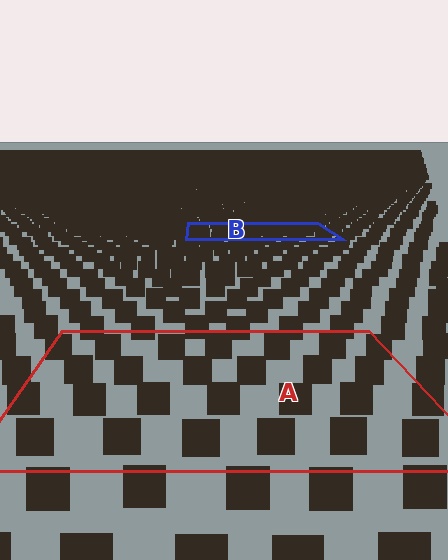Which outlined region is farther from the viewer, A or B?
Region B is farther from the viewer — the texture elements inside it appear smaller and more densely packed.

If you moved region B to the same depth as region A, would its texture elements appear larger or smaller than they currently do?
They would appear larger. At a closer depth, the same texture elements are projected at a bigger on-screen size.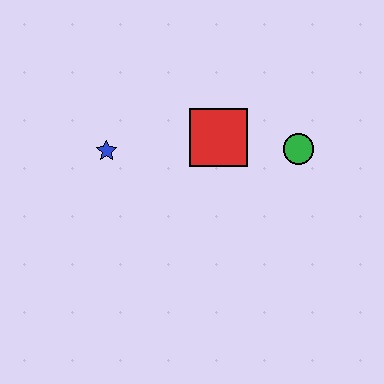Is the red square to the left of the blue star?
No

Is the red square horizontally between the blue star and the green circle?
Yes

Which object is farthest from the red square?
The blue star is farthest from the red square.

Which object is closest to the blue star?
The red square is closest to the blue star.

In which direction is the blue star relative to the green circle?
The blue star is to the left of the green circle.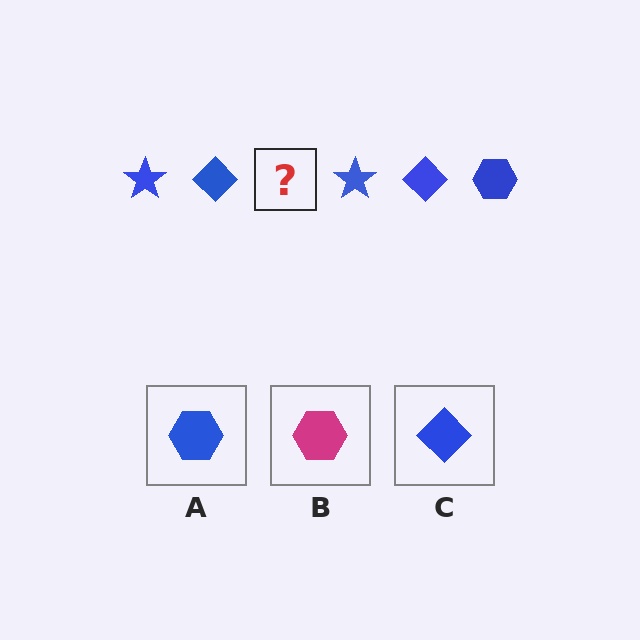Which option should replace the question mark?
Option A.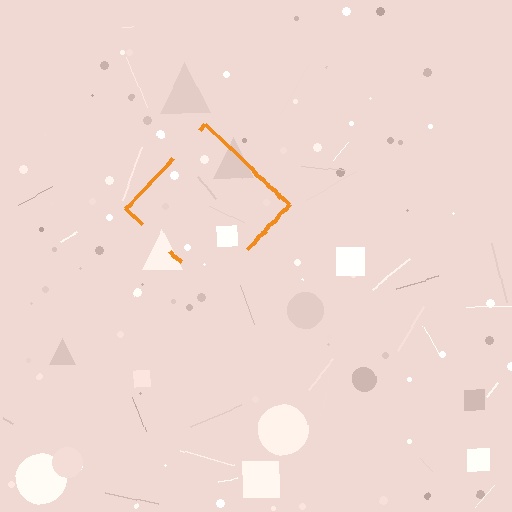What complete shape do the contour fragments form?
The contour fragments form a diamond.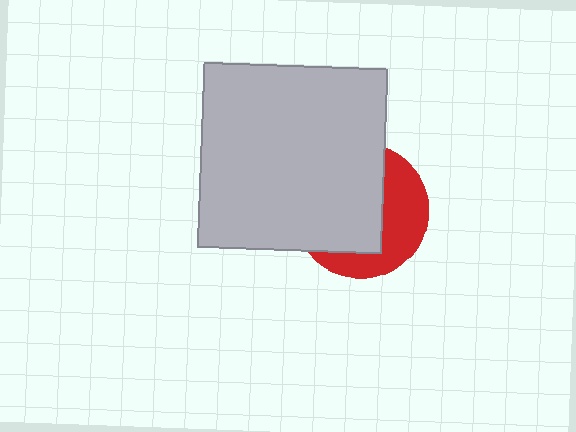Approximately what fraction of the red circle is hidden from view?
Roughly 61% of the red circle is hidden behind the light gray square.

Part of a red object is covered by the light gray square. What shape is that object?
It is a circle.